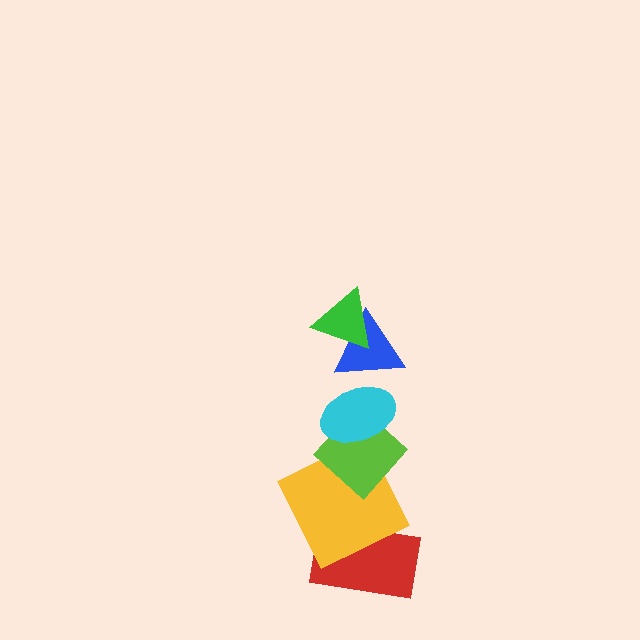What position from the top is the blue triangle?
The blue triangle is 2nd from the top.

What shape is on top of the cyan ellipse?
The blue triangle is on top of the cyan ellipse.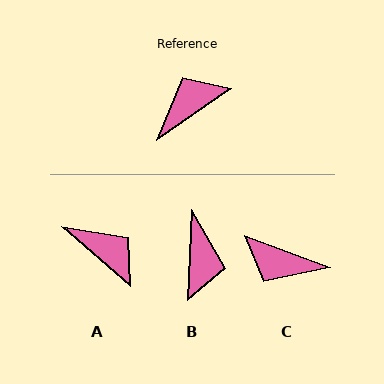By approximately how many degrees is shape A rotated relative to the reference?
Approximately 76 degrees clockwise.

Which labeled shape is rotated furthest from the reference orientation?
B, about 127 degrees away.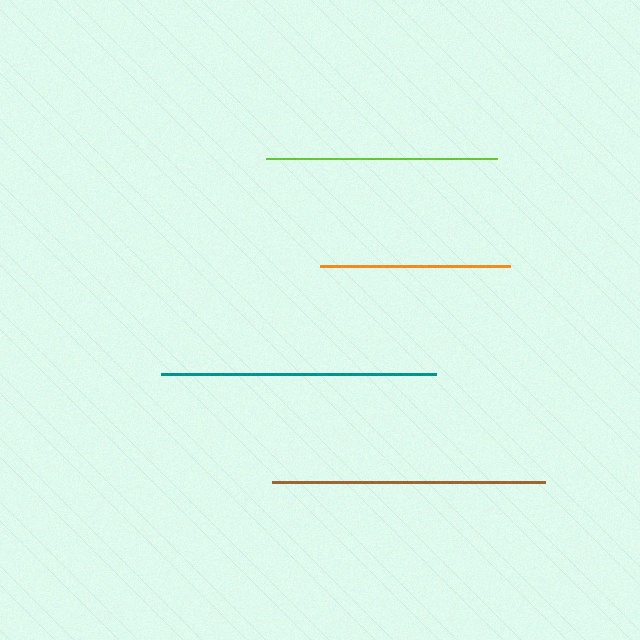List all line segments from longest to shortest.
From longest to shortest: teal, brown, lime, orange.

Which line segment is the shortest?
The orange line is the shortest at approximately 190 pixels.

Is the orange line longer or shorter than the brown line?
The brown line is longer than the orange line.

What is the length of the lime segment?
The lime segment is approximately 231 pixels long.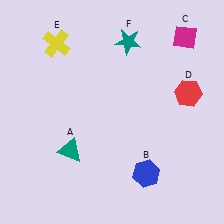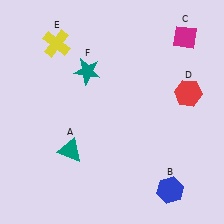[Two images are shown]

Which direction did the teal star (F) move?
The teal star (F) moved left.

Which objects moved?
The objects that moved are: the blue hexagon (B), the teal star (F).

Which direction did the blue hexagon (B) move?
The blue hexagon (B) moved right.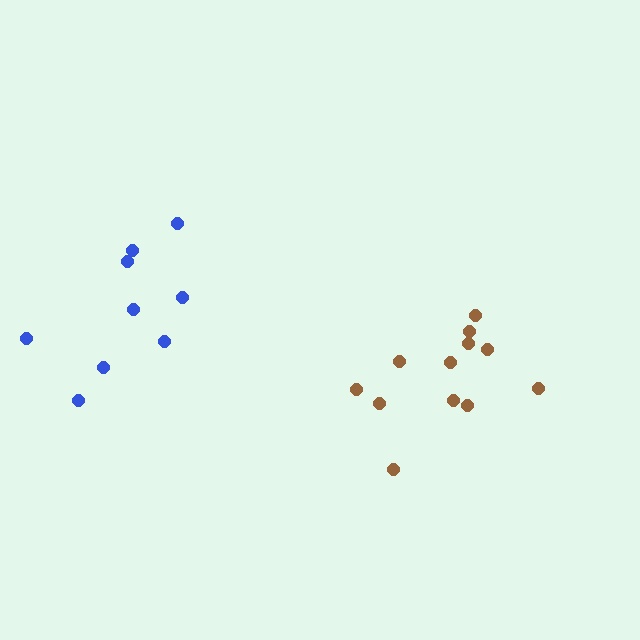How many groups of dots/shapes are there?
There are 2 groups.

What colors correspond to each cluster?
The clusters are colored: brown, blue.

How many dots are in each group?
Group 1: 12 dots, Group 2: 9 dots (21 total).